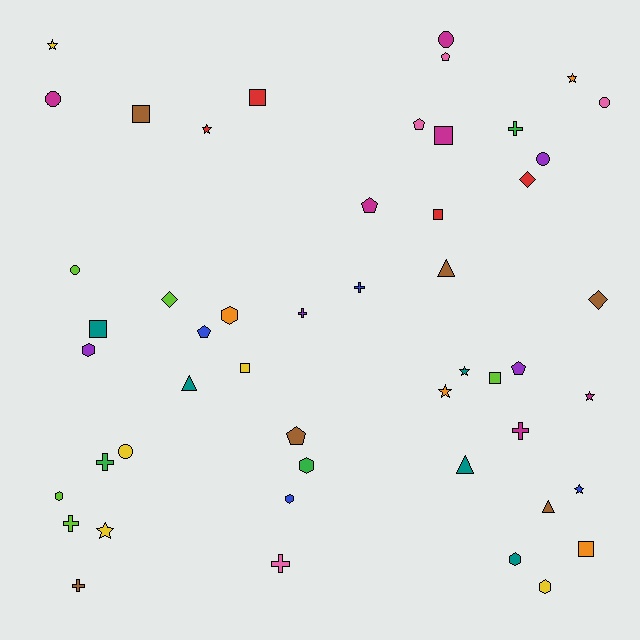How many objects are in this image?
There are 50 objects.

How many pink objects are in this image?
There are 4 pink objects.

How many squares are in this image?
There are 8 squares.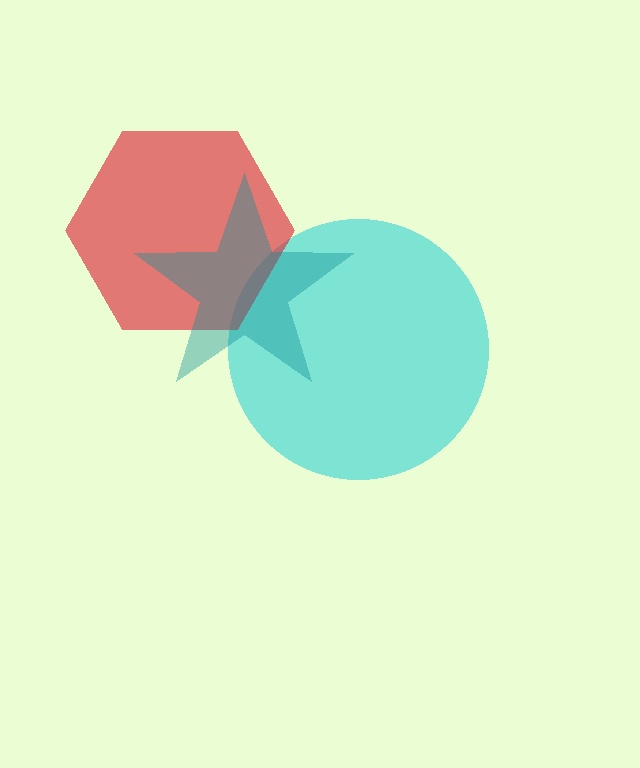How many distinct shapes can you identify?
There are 3 distinct shapes: a cyan circle, a red hexagon, a teal star.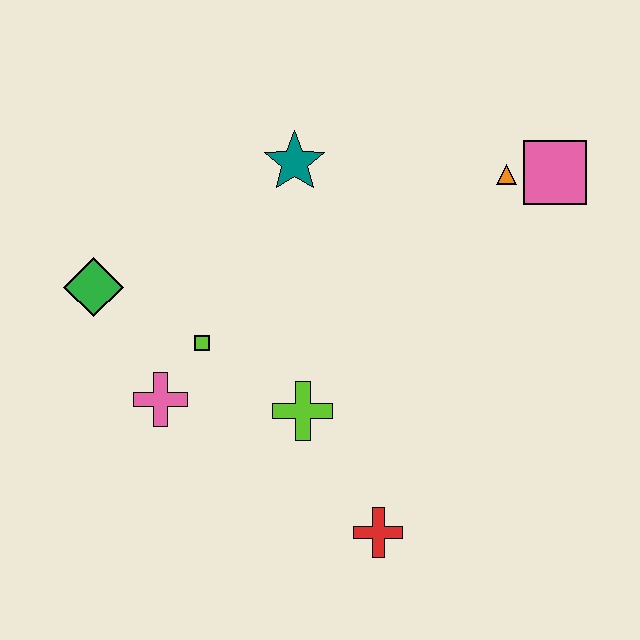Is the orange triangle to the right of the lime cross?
Yes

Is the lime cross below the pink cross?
Yes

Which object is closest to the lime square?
The pink cross is closest to the lime square.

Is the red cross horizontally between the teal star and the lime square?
No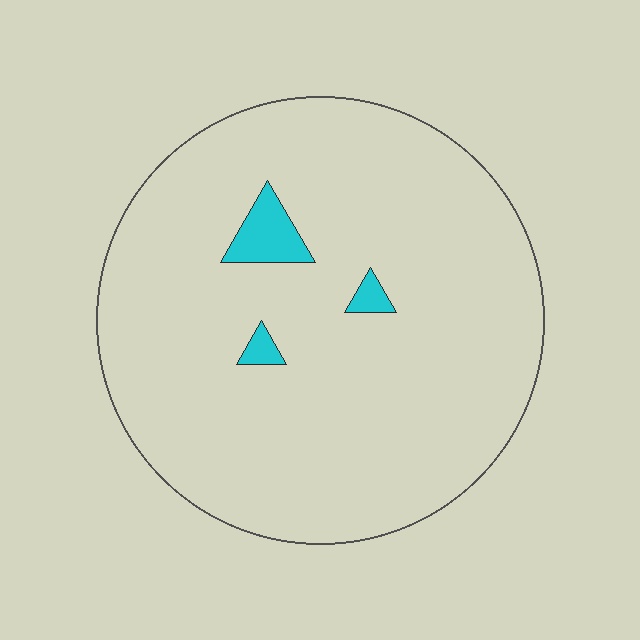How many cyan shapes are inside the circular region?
3.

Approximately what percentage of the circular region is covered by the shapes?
Approximately 5%.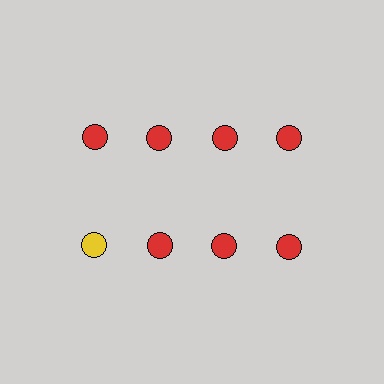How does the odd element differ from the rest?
It has a different color: yellow instead of red.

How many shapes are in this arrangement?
There are 8 shapes arranged in a grid pattern.